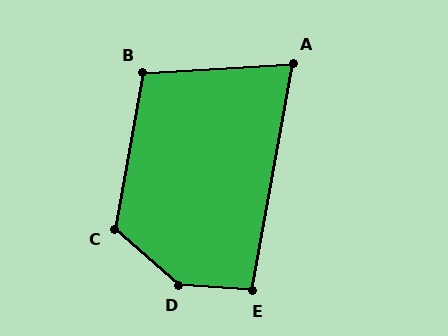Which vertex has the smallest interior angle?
A, at approximately 76 degrees.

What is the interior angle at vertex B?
Approximately 104 degrees (obtuse).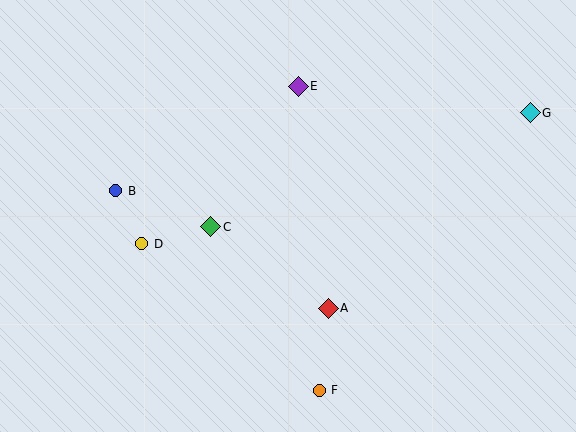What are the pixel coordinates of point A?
Point A is at (328, 308).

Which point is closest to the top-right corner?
Point G is closest to the top-right corner.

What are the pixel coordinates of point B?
Point B is at (116, 191).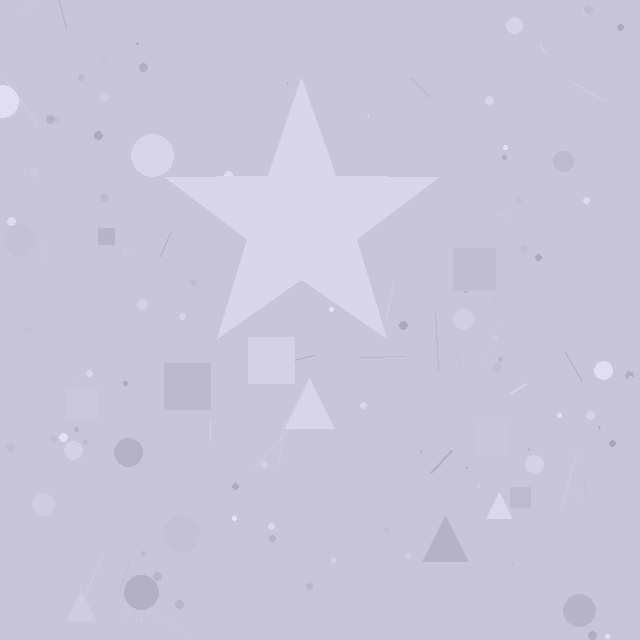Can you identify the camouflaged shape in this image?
The camouflaged shape is a star.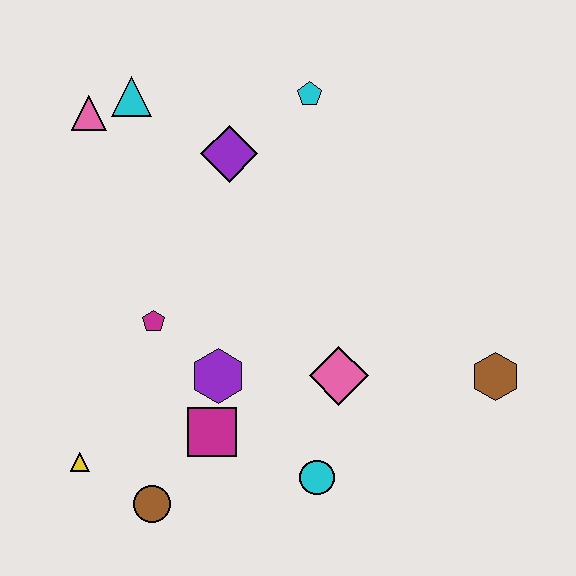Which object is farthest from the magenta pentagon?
The brown hexagon is farthest from the magenta pentagon.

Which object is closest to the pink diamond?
The cyan circle is closest to the pink diamond.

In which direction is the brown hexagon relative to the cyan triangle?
The brown hexagon is to the right of the cyan triangle.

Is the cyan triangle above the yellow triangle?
Yes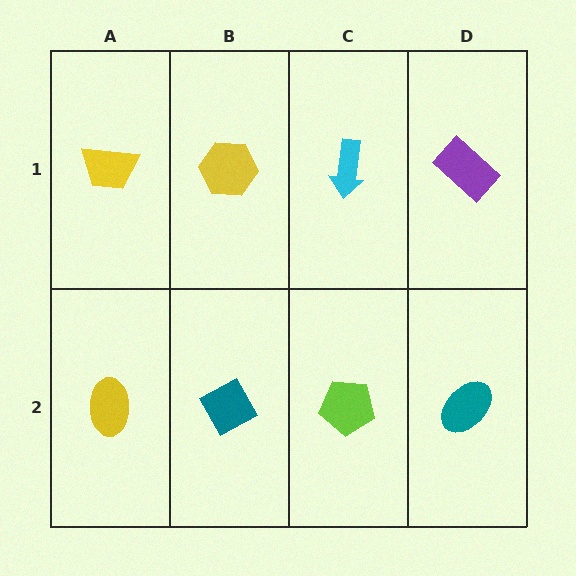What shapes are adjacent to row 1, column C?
A lime pentagon (row 2, column C), a yellow hexagon (row 1, column B), a purple rectangle (row 1, column D).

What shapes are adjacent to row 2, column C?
A cyan arrow (row 1, column C), a teal diamond (row 2, column B), a teal ellipse (row 2, column D).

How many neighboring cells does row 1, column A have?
2.